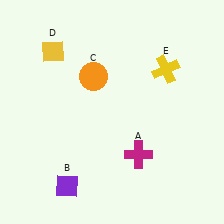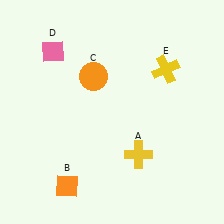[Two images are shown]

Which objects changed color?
A changed from magenta to yellow. B changed from purple to orange. D changed from yellow to pink.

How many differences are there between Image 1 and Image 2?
There are 3 differences between the two images.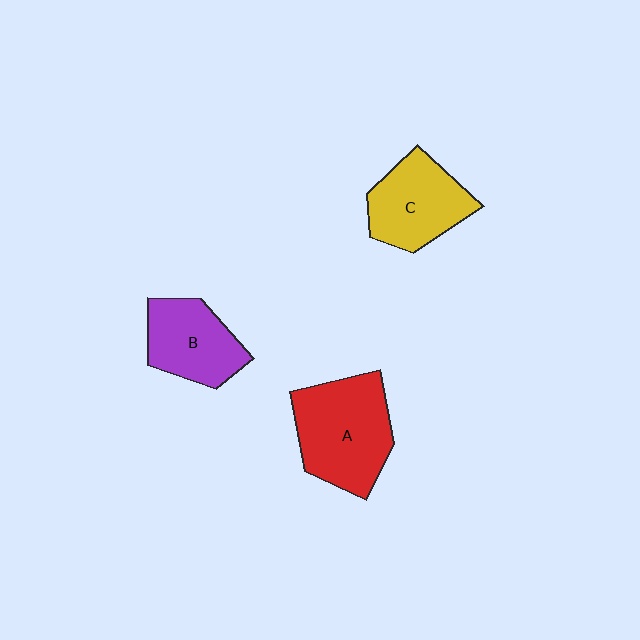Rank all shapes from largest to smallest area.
From largest to smallest: A (red), C (yellow), B (purple).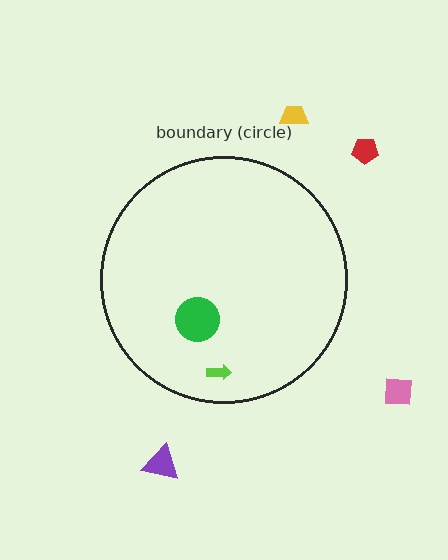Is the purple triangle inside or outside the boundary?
Outside.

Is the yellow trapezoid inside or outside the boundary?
Outside.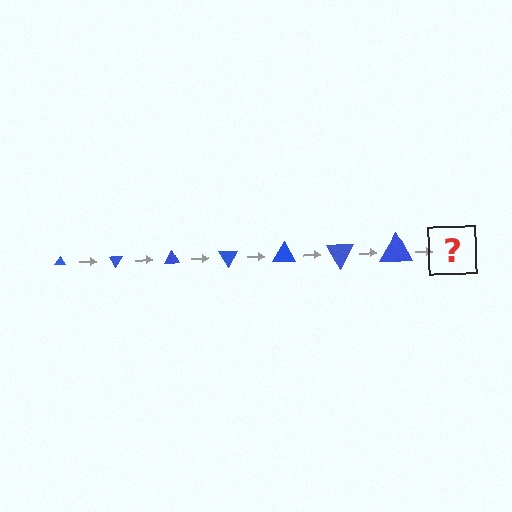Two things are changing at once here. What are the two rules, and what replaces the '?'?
The two rules are that the triangle grows larger each step and it rotates 60 degrees each step. The '?' should be a triangle, larger than the previous one and rotated 420 degrees from the start.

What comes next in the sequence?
The next element should be a triangle, larger than the previous one and rotated 420 degrees from the start.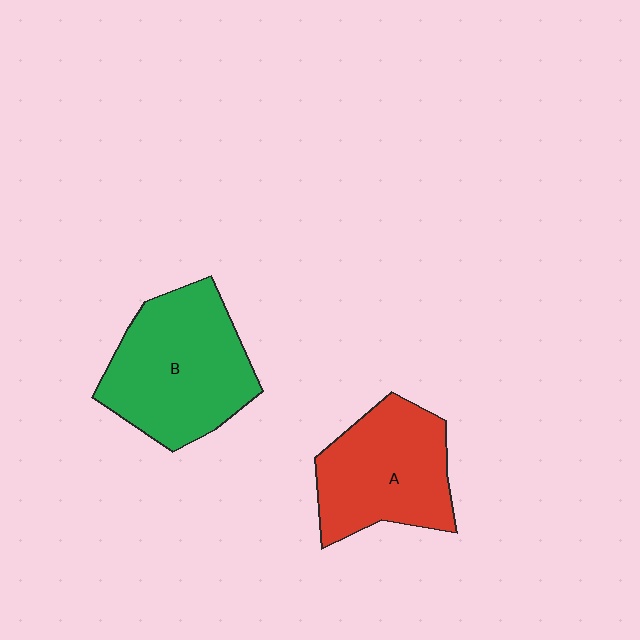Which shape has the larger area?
Shape B (green).